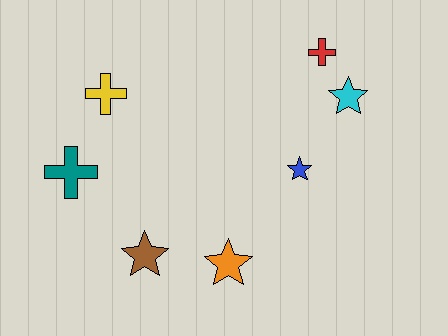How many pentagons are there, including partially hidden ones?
There are no pentagons.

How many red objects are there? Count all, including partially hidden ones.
There is 1 red object.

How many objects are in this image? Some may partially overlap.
There are 7 objects.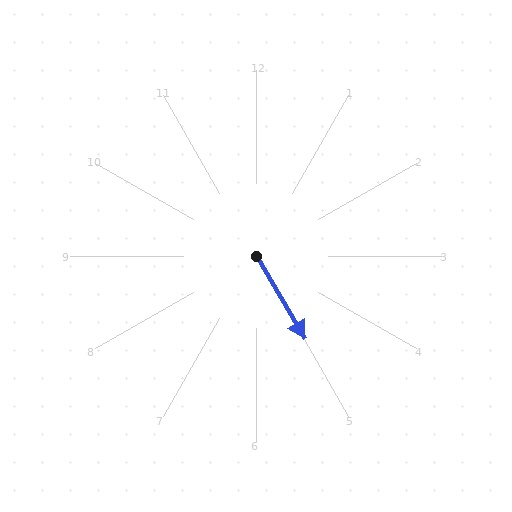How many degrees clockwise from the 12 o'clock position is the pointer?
Approximately 150 degrees.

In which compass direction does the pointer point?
Southeast.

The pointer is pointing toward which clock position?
Roughly 5 o'clock.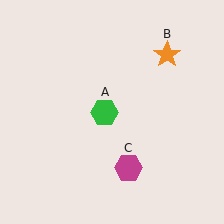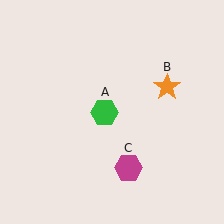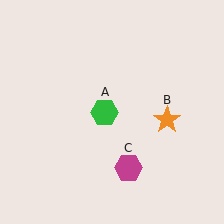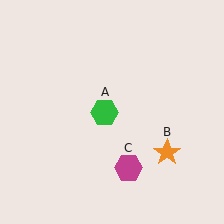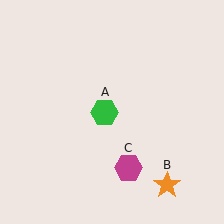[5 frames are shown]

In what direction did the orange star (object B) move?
The orange star (object B) moved down.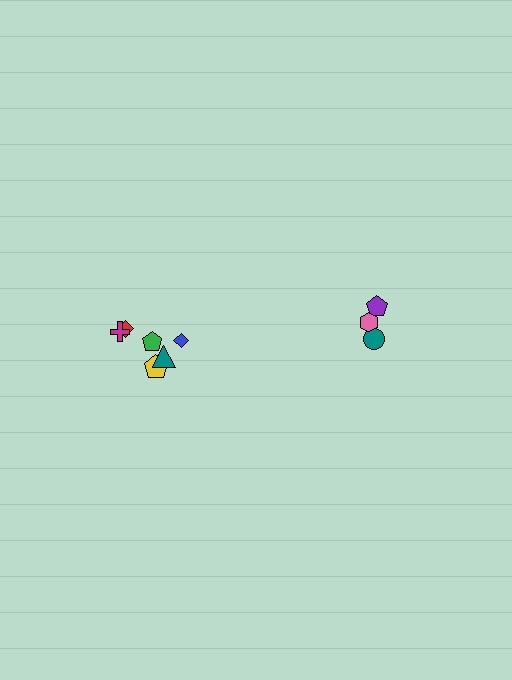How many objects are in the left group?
There are 6 objects.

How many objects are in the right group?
There are 3 objects.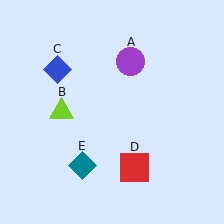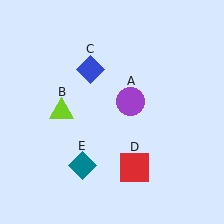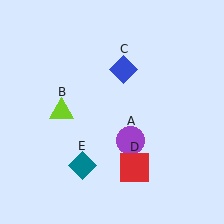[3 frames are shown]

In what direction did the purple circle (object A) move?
The purple circle (object A) moved down.